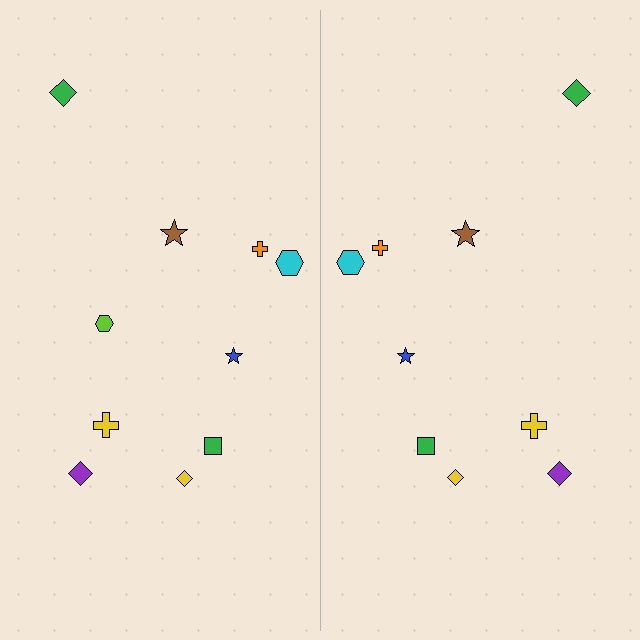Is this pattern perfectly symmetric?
No, the pattern is not perfectly symmetric. A lime hexagon is missing from the right side.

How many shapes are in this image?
There are 19 shapes in this image.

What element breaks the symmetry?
A lime hexagon is missing from the right side.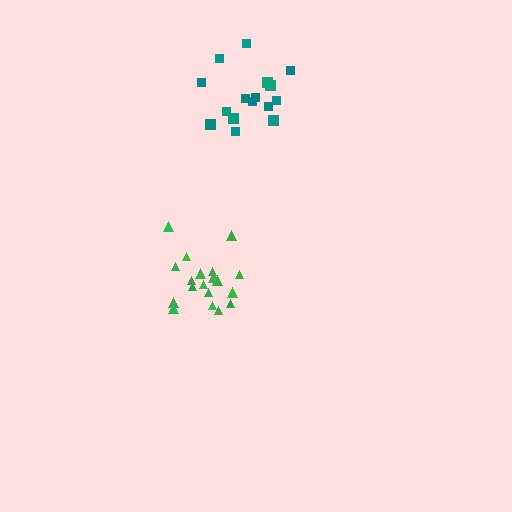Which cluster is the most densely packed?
Green.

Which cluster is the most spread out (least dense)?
Teal.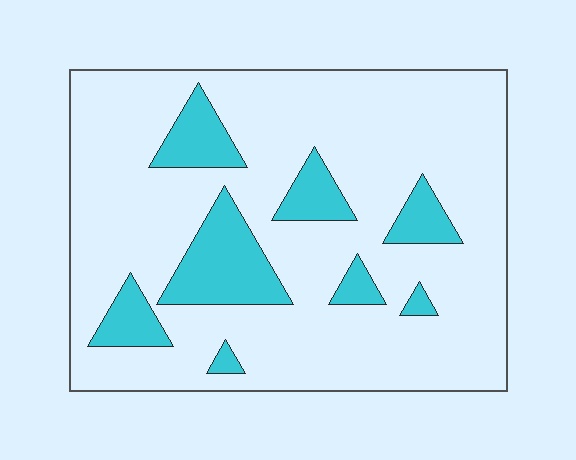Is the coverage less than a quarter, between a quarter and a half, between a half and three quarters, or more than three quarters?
Less than a quarter.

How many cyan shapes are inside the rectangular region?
8.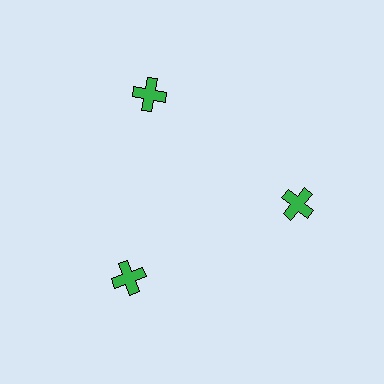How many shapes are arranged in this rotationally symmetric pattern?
There are 3 shapes, arranged in 3 groups of 1.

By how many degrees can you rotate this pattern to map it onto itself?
The pattern maps onto itself every 120 degrees of rotation.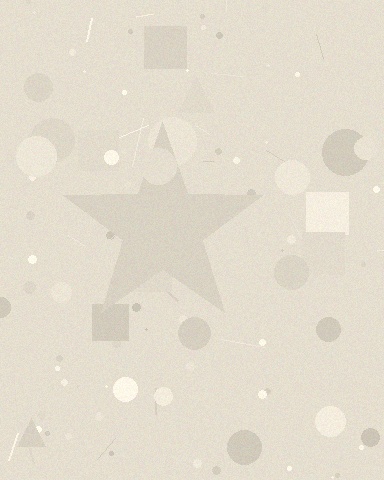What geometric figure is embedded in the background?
A star is embedded in the background.